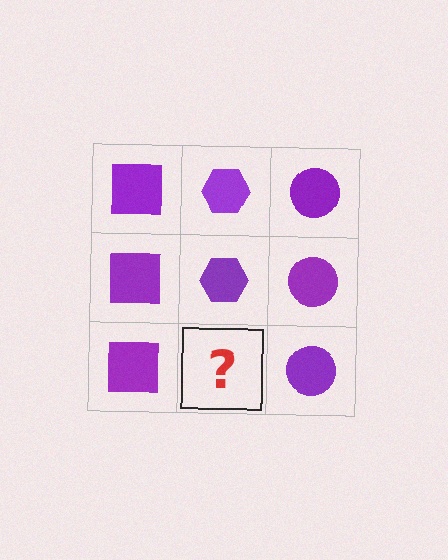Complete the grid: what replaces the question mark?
The question mark should be replaced with a purple hexagon.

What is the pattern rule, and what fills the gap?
The rule is that each column has a consistent shape. The gap should be filled with a purple hexagon.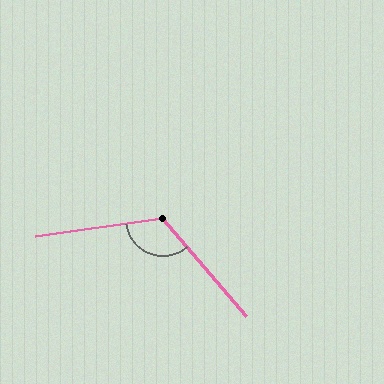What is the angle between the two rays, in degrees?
Approximately 123 degrees.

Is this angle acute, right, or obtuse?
It is obtuse.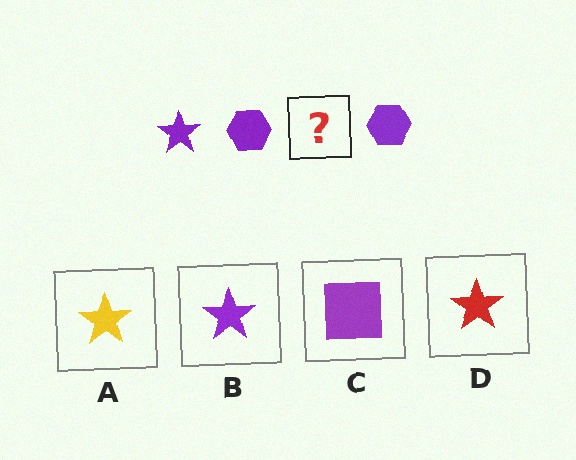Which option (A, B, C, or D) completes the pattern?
B.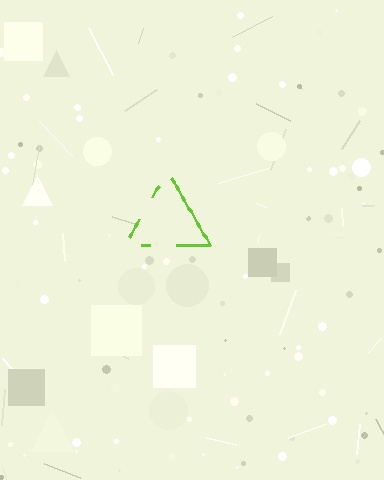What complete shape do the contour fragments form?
The contour fragments form a triangle.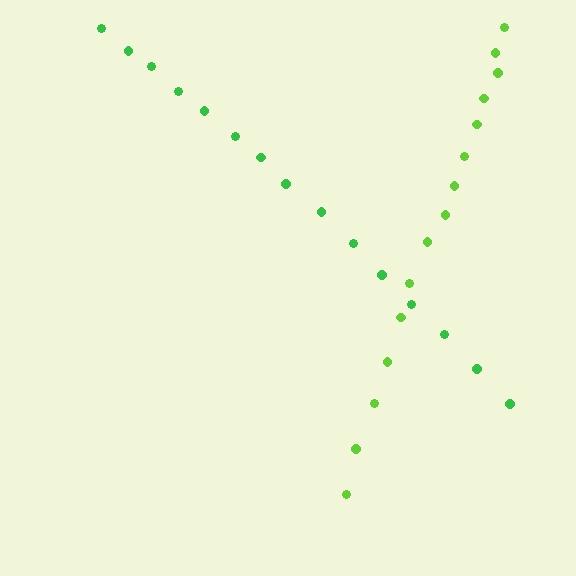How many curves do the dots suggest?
There are 2 distinct paths.